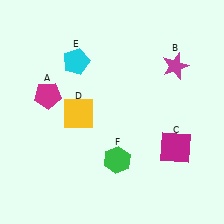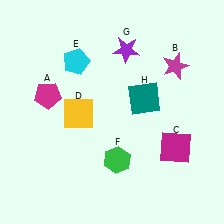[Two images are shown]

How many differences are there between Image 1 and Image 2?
There are 2 differences between the two images.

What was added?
A purple star (G), a teal square (H) were added in Image 2.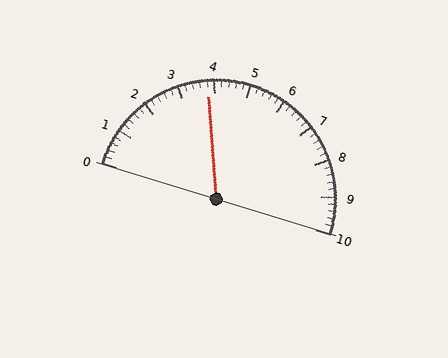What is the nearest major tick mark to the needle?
The nearest major tick mark is 4.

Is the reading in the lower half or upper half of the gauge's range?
The reading is in the lower half of the range (0 to 10).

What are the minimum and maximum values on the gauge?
The gauge ranges from 0 to 10.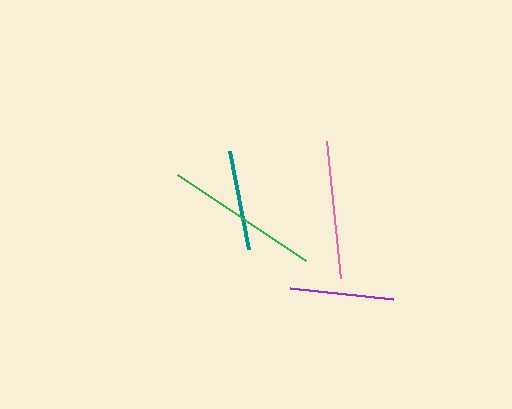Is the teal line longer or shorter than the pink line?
The pink line is longer than the teal line.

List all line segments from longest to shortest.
From longest to shortest: green, pink, purple, teal.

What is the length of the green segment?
The green segment is approximately 154 pixels long.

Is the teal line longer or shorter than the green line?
The green line is longer than the teal line.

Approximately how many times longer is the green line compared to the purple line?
The green line is approximately 1.5 times the length of the purple line.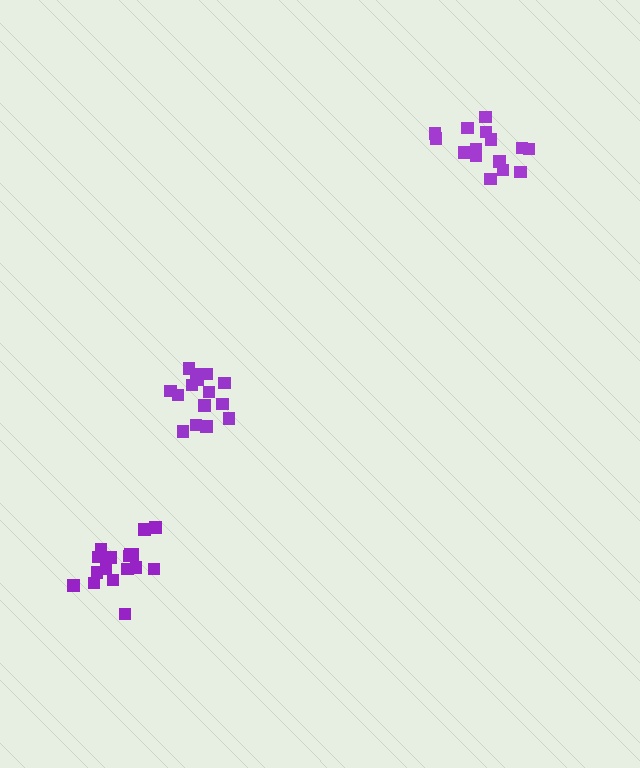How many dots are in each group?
Group 1: 15 dots, Group 2: 15 dots, Group 3: 17 dots (47 total).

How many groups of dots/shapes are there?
There are 3 groups.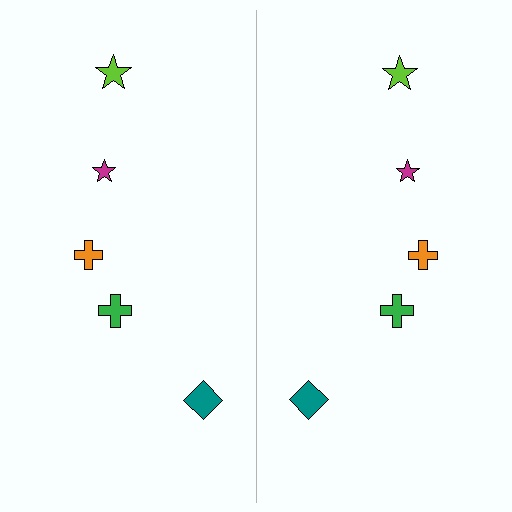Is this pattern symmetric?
Yes, this pattern has bilateral (reflection) symmetry.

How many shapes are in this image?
There are 10 shapes in this image.